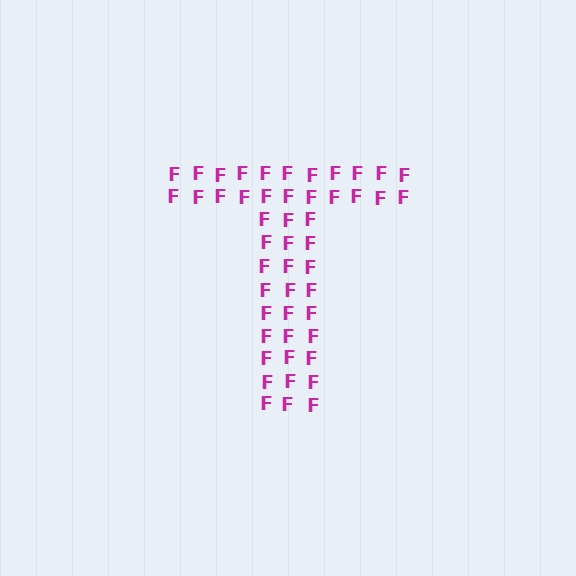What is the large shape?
The large shape is the letter T.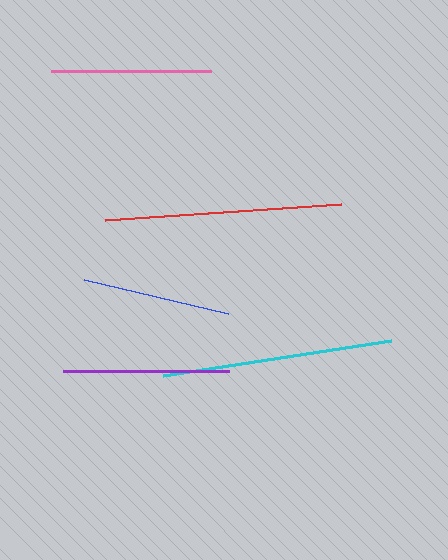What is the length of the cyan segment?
The cyan segment is approximately 231 pixels long.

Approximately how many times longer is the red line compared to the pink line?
The red line is approximately 1.5 times the length of the pink line.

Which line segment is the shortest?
The blue line is the shortest at approximately 148 pixels.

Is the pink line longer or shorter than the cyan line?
The cyan line is longer than the pink line.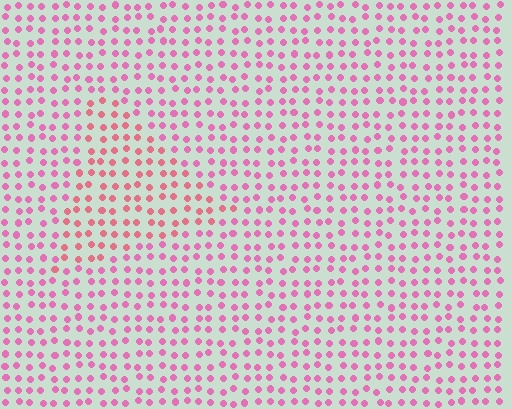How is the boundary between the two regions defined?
The boundary is defined purely by a slight shift in hue (about 26 degrees). Spacing, size, and orientation are identical on both sides.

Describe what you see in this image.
The image is filled with small pink elements in a uniform arrangement. A triangle-shaped region is visible where the elements are tinted to a slightly different hue, forming a subtle color boundary.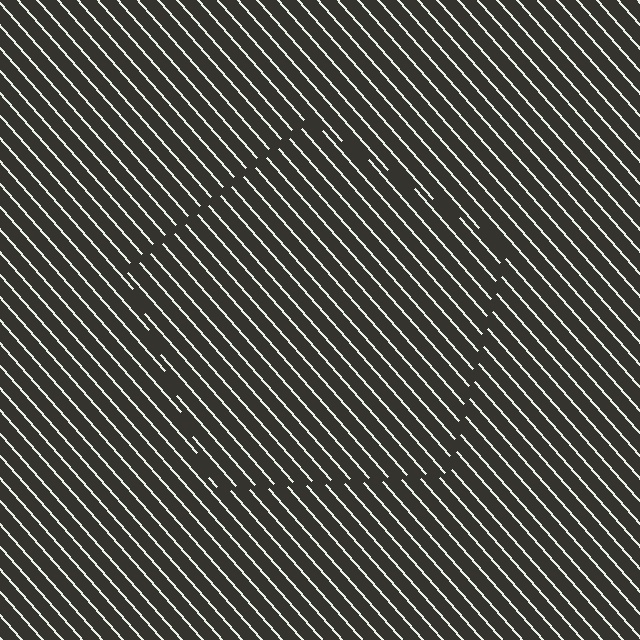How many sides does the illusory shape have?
5 sides — the line-ends trace a pentagon.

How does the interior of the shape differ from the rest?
The interior of the shape contains the same grating, shifted by half a period — the contour is defined by the phase discontinuity where line-ends from the inner and outer gratings abut.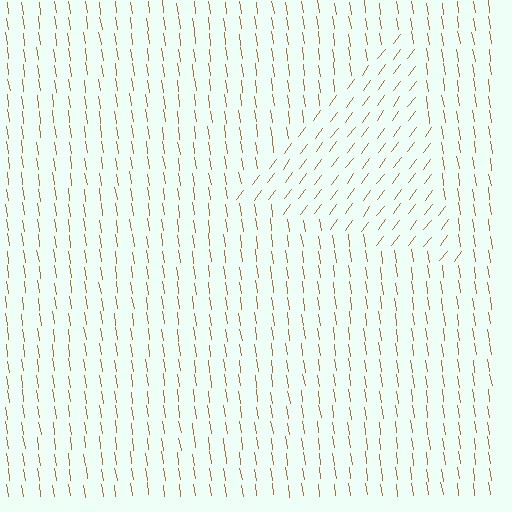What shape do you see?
I see a triangle.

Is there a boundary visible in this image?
Yes, there is a texture boundary formed by a change in line orientation.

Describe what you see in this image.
The image is filled with small brown line segments. A triangle region in the image has lines oriented differently from the surrounding lines, creating a visible texture boundary.